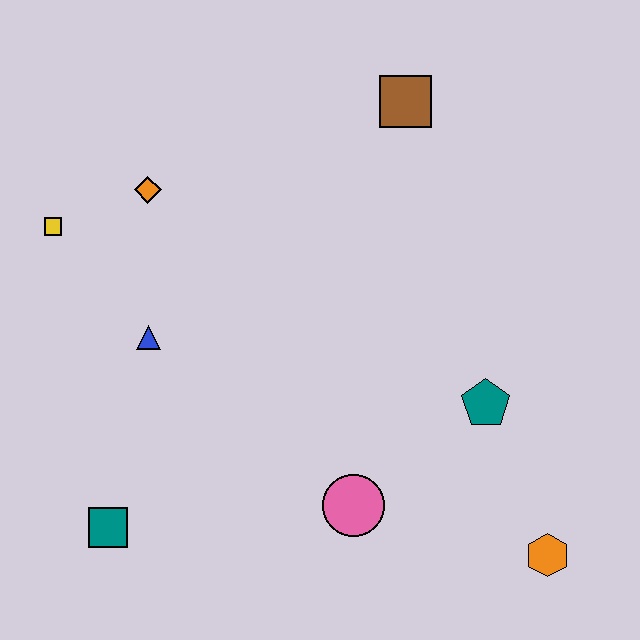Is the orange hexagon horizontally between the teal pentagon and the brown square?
No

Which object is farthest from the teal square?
The brown square is farthest from the teal square.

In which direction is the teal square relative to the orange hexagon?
The teal square is to the left of the orange hexagon.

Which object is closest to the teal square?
The blue triangle is closest to the teal square.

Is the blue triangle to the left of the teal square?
No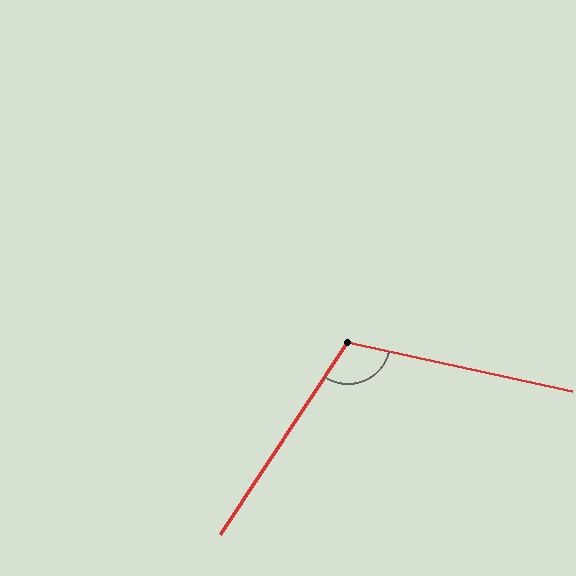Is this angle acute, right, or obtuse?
It is obtuse.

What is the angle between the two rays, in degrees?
Approximately 111 degrees.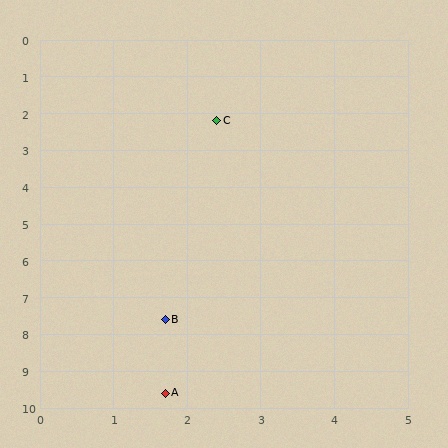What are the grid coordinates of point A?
Point A is at approximately (1.7, 9.6).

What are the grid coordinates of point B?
Point B is at approximately (1.7, 7.6).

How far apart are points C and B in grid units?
Points C and B are about 5.4 grid units apart.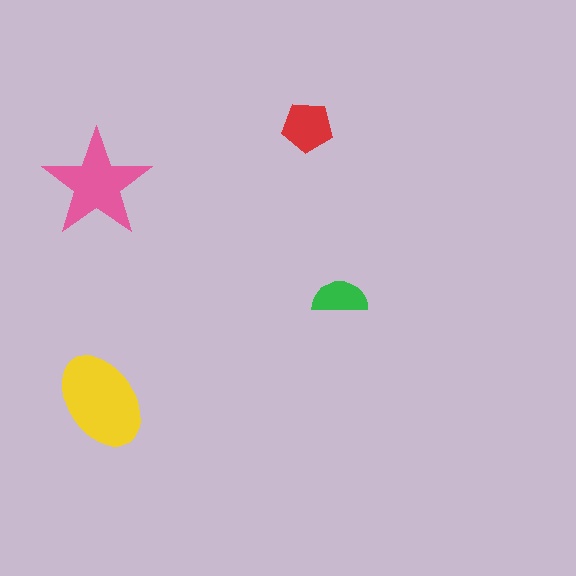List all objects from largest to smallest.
The yellow ellipse, the pink star, the red pentagon, the green semicircle.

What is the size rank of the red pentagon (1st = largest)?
3rd.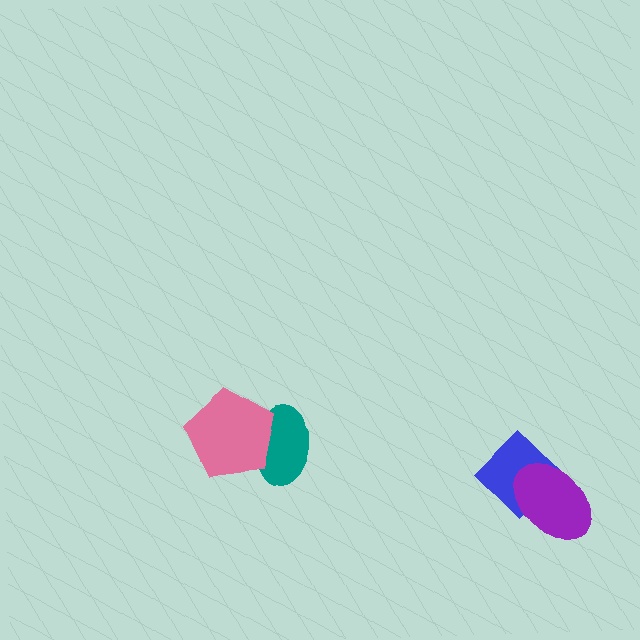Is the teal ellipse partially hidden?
Yes, it is partially covered by another shape.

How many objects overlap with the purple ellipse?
1 object overlaps with the purple ellipse.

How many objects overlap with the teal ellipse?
1 object overlaps with the teal ellipse.